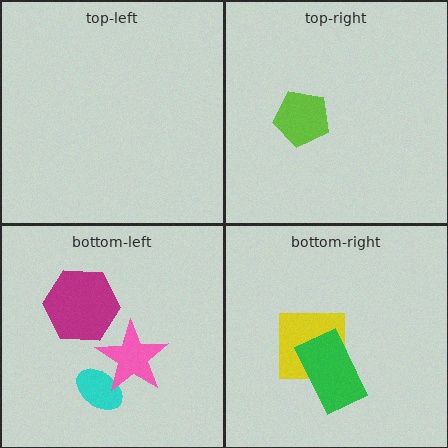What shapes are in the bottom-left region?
The cyan ellipse, the pink star, the magenta hexagon.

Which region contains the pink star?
The bottom-left region.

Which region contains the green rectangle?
The bottom-right region.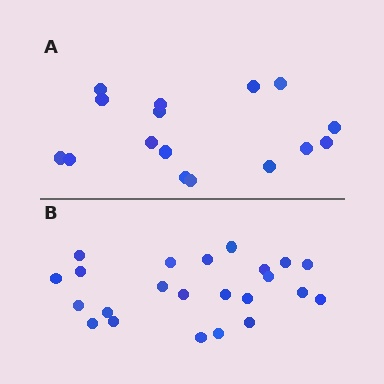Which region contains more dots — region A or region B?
Region B (the bottom region) has more dots.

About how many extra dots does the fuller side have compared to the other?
Region B has roughly 8 or so more dots than region A.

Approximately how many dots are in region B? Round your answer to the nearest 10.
About 20 dots. (The exact count is 23, which rounds to 20.)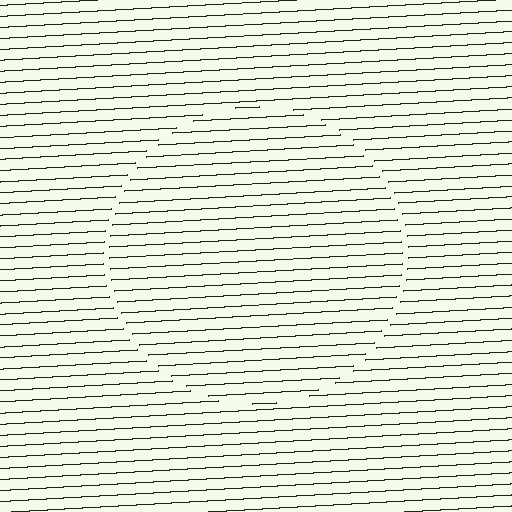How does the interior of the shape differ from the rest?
The interior of the shape contains the same grating, shifted by half a period — the contour is defined by the phase discontinuity where line-ends from the inner and outer gratings abut.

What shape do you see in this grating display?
An illusory circle. The interior of the shape contains the same grating, shifted by half a period — the contour is defined by the phase discontinuity where line-ends from the inner and outer gratings abut.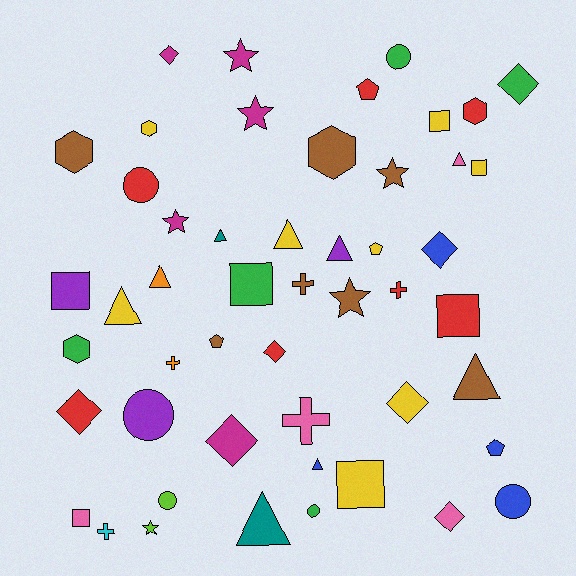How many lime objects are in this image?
There are 2 lime objects.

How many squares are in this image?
There are 7 squares.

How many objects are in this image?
There are 50 objects.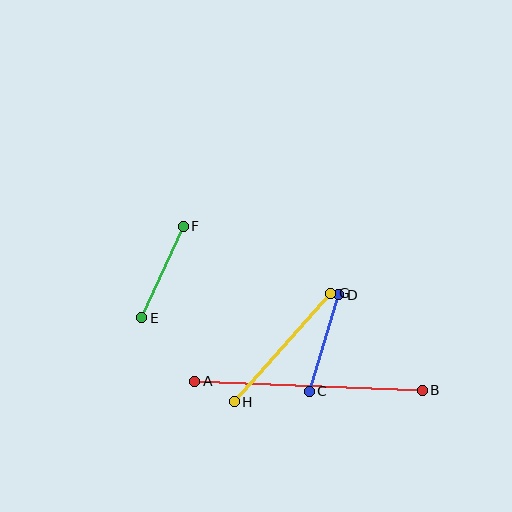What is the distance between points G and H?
The distance is approximately 145 pixels.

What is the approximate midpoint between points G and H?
The midpoint is at approximately (283, 347) pixels.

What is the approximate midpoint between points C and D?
The midpoint is at approximately (324, 343) pixels.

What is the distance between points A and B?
The distance is approximately 228 pixels.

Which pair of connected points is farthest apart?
Points A and B are farthest apart.